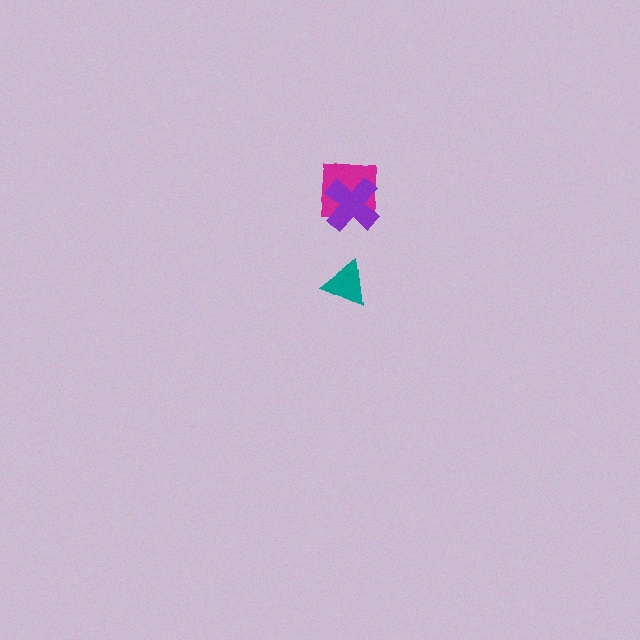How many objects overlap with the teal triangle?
0 objects overlap with the teal triangle.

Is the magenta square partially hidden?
Yes, it is partially covered by another shape.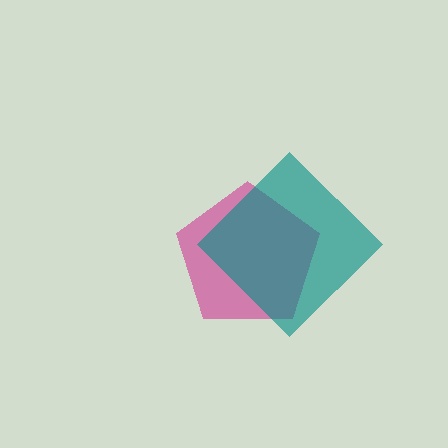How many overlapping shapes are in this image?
There are 2 overlapping shapes in the image.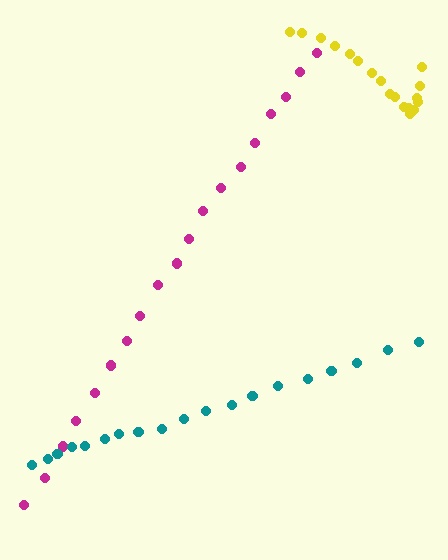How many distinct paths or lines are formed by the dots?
There are 3 distinct paths.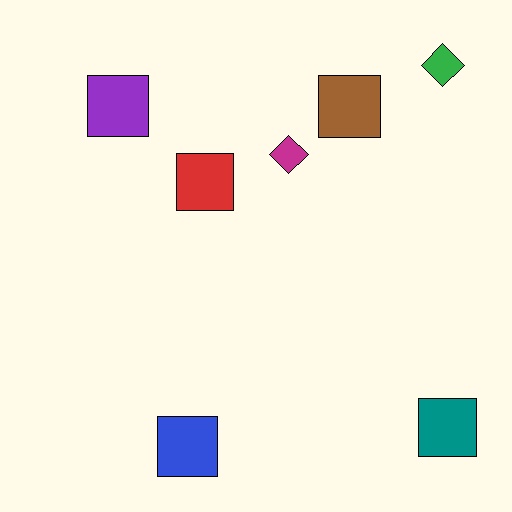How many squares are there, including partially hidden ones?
There are 5 squares.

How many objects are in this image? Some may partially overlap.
There are 7 objects.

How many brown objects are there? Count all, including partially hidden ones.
There is 1 brown object.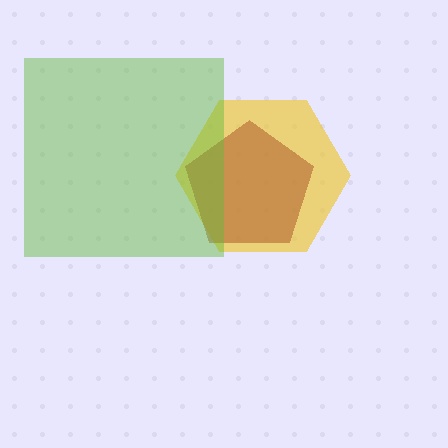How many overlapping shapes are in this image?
There are 3 overlapping shapes in the image.